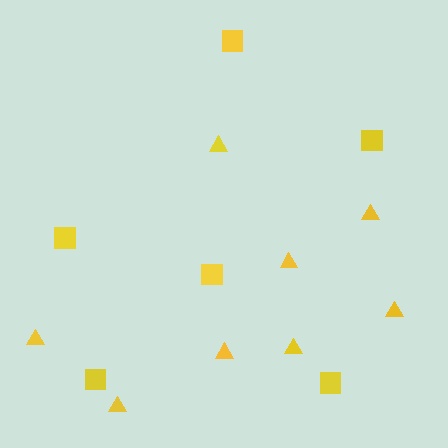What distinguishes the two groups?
There are 2 groups: one group of triangles (8) and one group of squares (6).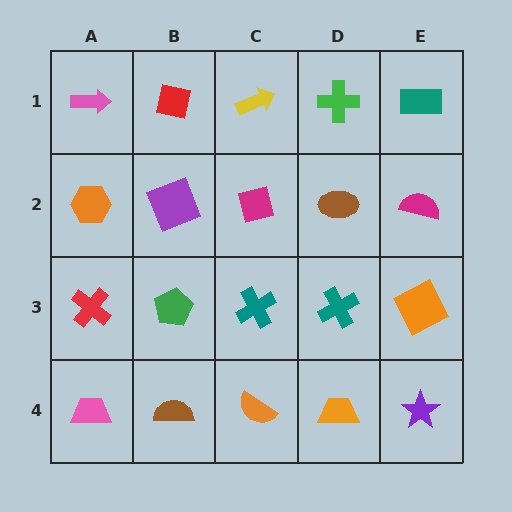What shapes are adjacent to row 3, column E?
A magenta semicircle (row 2, column E), a purple star (row 4, column E), a teal cross (row 3, column D).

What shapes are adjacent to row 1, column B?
A purple square (row 2, column B), a pink arrow (row 1, column A), a yellow arrow (row 1, column C).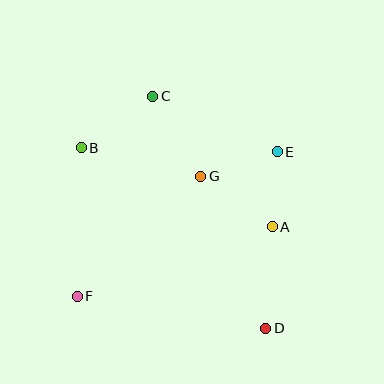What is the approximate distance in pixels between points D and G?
The distance between D and G is approximately 165 pixels.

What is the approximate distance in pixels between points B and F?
The distance between B and F is approximately 149 pixels.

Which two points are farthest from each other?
Points B and D are farthest from each other.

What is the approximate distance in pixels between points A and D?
The distance between A and D is approximately 102 pixels.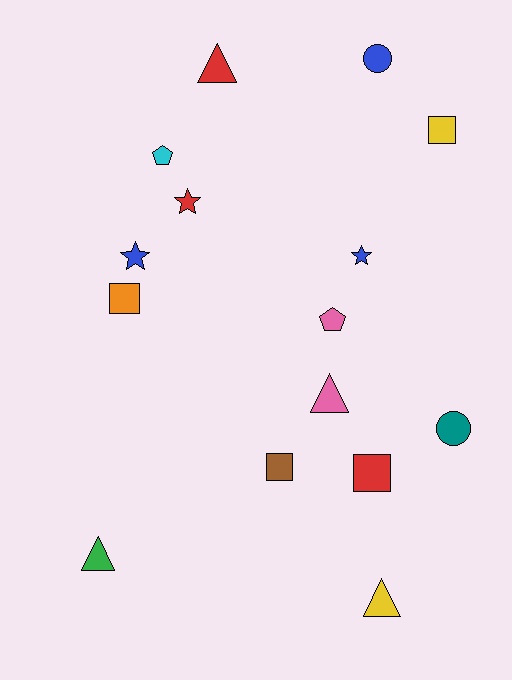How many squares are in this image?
There are 4 squares.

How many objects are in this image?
There are 15 objects.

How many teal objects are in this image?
There is 1 teal object.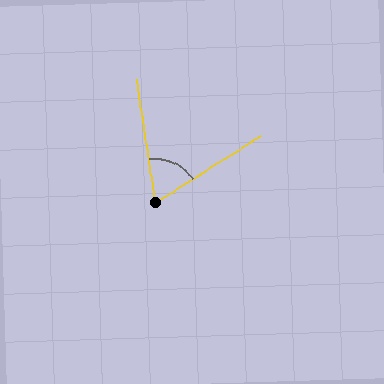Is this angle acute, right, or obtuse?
It is acute.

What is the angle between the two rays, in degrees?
Approximately 67 degrees.